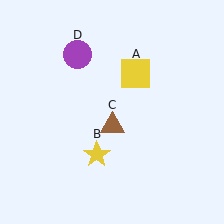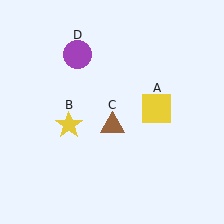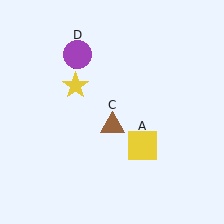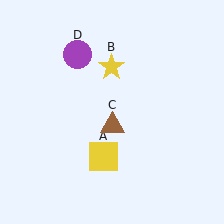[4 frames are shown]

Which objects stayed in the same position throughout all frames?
Brown triangle (object C) and purple circle (object D) remained stationary.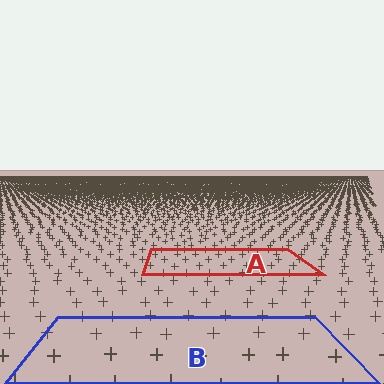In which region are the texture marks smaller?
The texture marks are smaller in region A, because it is farther away.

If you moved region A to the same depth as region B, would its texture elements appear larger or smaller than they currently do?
They would appear larger. At a closer depth, the same texture elements are projected at a bigger on-screen size.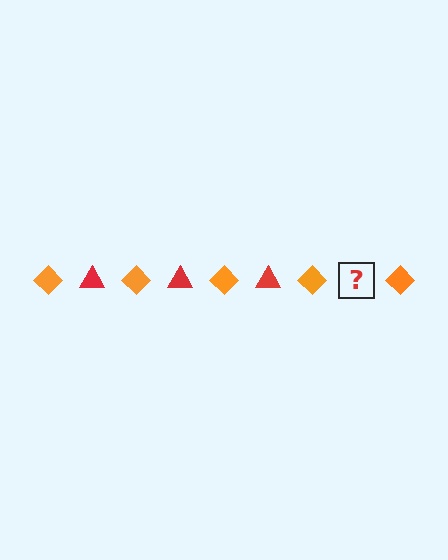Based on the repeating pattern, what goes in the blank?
The blank should be a red triangle.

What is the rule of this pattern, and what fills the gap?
The rule is that the pattern alternates between orange diamond and red triangle. The gap should be filled with a red triangle.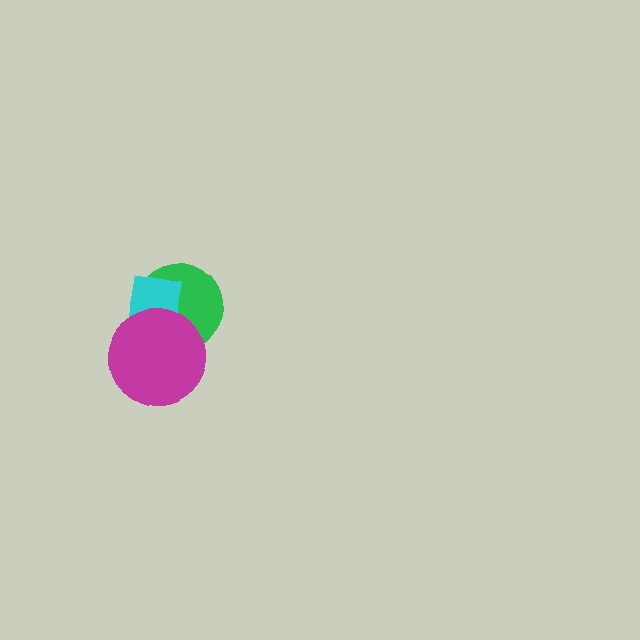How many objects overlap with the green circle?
2 objects overlap with the green circle.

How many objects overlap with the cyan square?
2 objects overlap with the cyan square.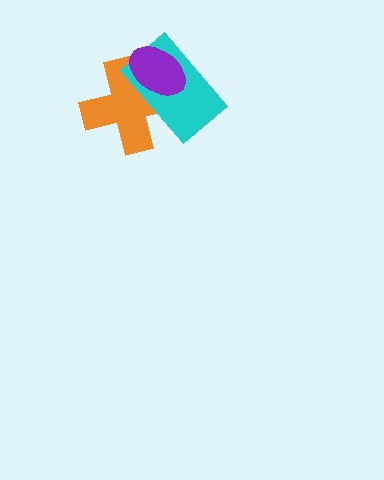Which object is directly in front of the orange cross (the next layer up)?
The cyan rectangle is directly in front of the orange cross.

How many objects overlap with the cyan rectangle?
2 objects overlap with the cyan rectangle.